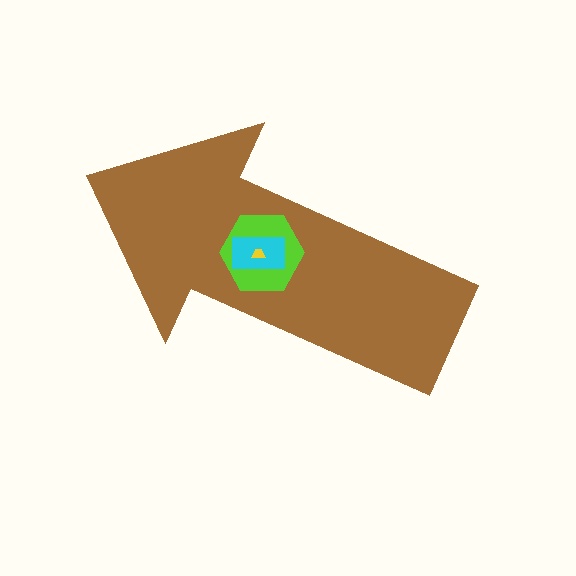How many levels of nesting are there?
4.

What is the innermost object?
The yellow trapezoid.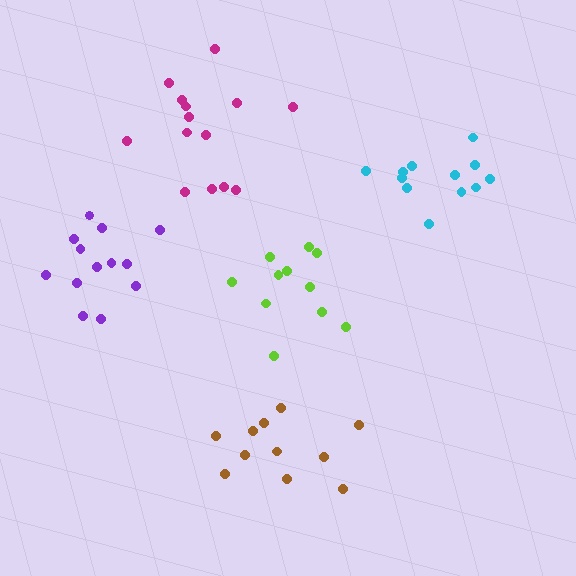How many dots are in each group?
Group 1: 11 dots, Group 2: 13 dots, Group 3: 11 dots, Group 4: 12 dots, Group 5: 14 dots (61 total).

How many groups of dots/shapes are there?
There are 5 groups.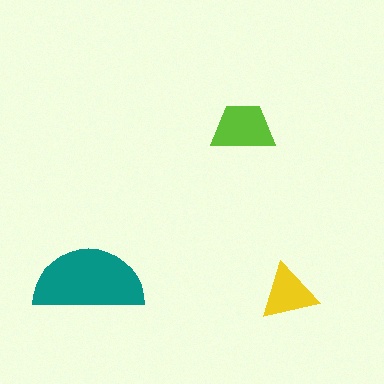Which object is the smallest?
The yellow triangle.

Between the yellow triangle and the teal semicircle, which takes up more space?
The teal semicircle.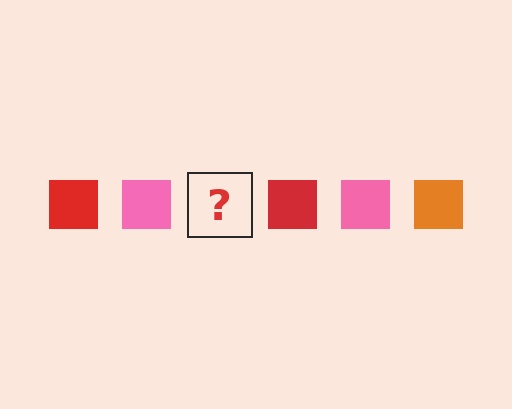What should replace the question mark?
The question mark should be replaced with an orange square.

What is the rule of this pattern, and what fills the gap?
The rule is that the pattern cycles through red, pink, orange squares. The gap should be filled with an orange square.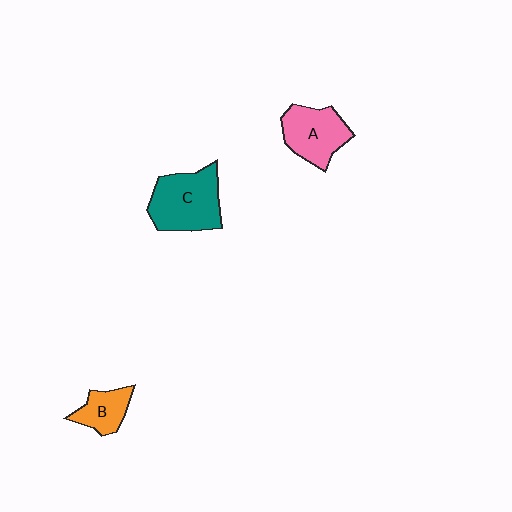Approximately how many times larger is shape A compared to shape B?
Approximately 1.6 times.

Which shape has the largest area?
Shape C (teal).